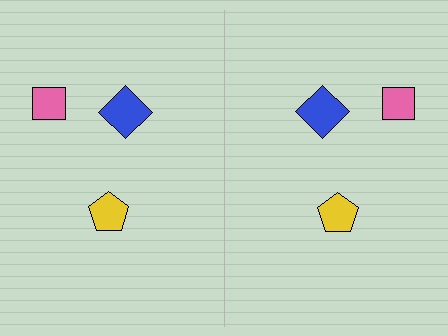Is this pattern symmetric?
Yes, this pattern has bilateral (reflection) symmetry.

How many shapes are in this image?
There are 6 shapes in this image.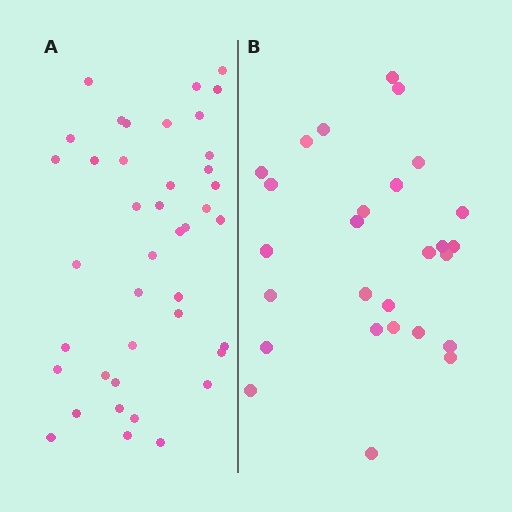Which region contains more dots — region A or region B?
Region A (the left region) has more dots.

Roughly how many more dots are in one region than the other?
Region A has approximately 15 more dots than region B.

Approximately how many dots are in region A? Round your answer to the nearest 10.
About 40 dots. (The exact count is 41, which rounds to 40.)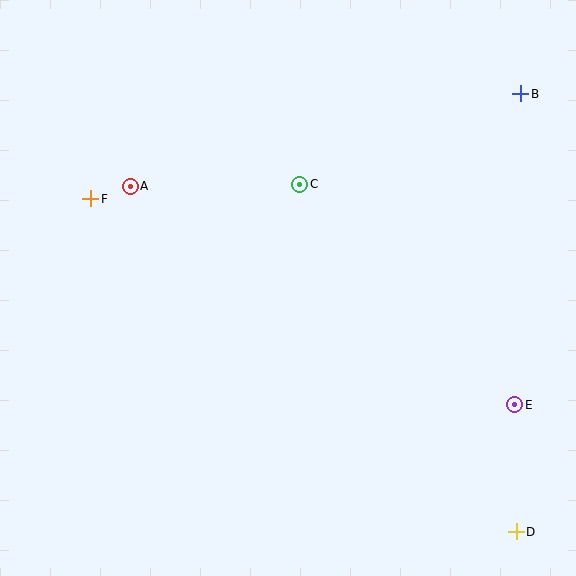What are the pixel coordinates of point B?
Point B is at (521, 94).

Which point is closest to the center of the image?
Point C at (300, 184) is closest to the center.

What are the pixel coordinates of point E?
Point E is at (515, 405).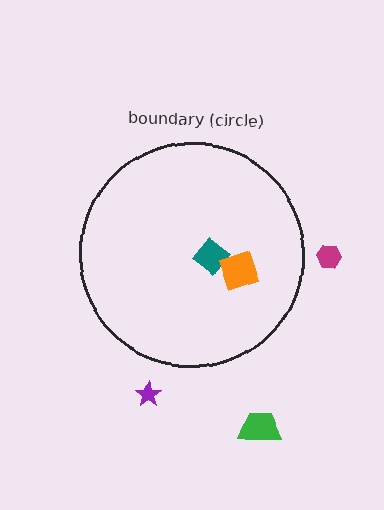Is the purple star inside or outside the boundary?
Outside.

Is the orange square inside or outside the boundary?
Inside.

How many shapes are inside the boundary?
2 inside, 3 outside.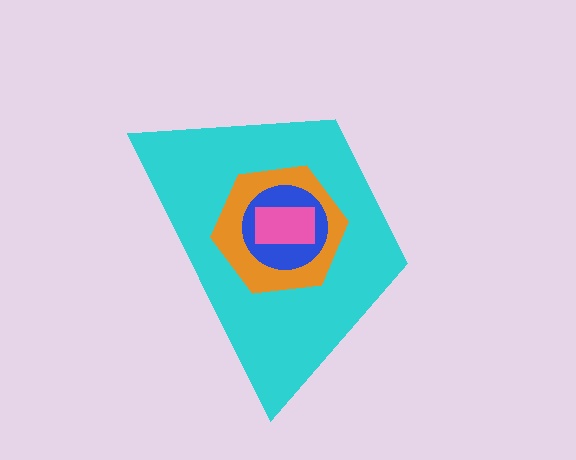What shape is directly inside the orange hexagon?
The blue circle.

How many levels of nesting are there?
4.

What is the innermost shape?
The pink rectangle.